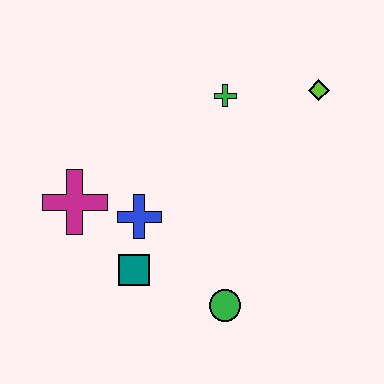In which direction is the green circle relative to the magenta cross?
The green circle is to the right of the magenta cross.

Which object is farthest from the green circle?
The lime diamond is farthest from the green circle.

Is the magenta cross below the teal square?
No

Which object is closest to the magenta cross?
The blue cross is closest to the magenta cross.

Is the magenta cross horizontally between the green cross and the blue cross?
No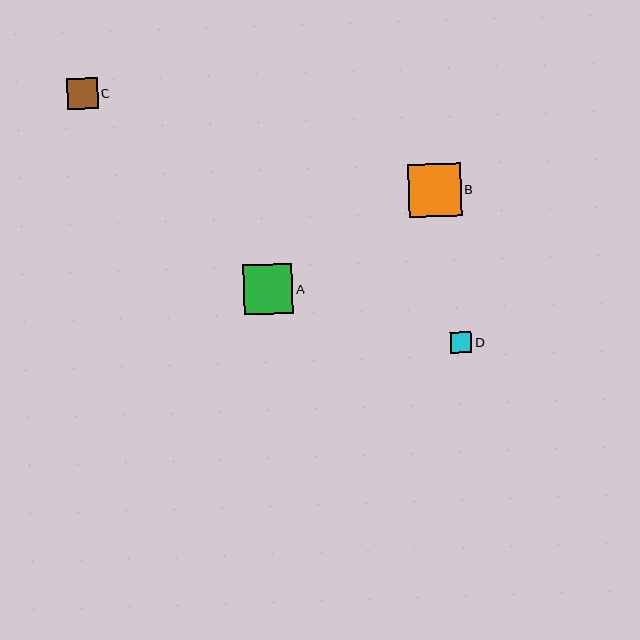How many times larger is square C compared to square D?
Square C is approximately 1.5 times the size of square D.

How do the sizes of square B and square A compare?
Square B and square A are approximately the same size.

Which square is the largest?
Square B is the largest with a size of approximately 53 pixels.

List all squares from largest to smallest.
From largest to smallest: B, A, C, D.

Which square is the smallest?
Square D is the smallest with a size of approximately 21 pixels.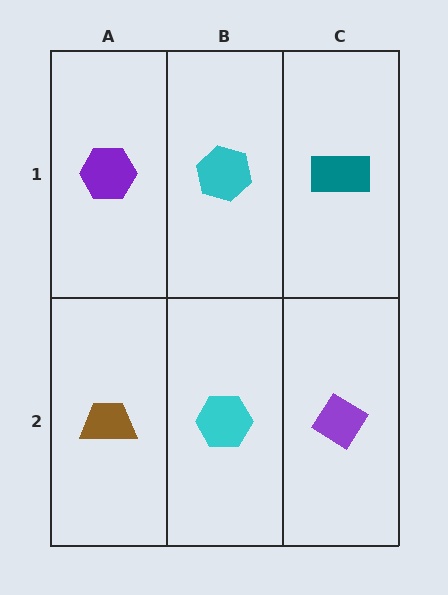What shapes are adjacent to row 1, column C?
A purple diamond (row 2, column C), a cyan hexagon (row 1, column B).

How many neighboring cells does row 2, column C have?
2.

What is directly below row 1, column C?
A purple diamond.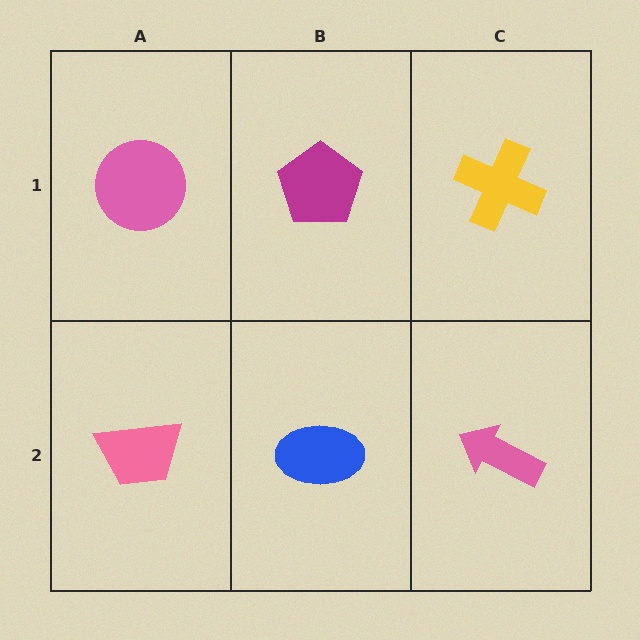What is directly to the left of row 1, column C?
A magenta pentagon.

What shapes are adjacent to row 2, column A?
A pink circle (row 1, column A), a blue ellipse (row 2, column B).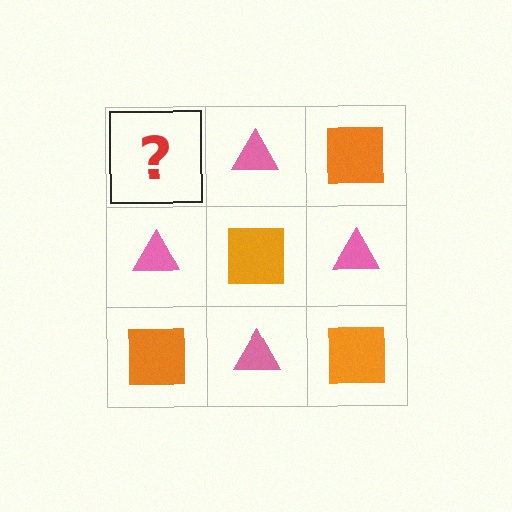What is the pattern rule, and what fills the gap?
The rule is that it alternates orange square and pink triangle in a checkerboard pattern. The gap should be filled with an orange square.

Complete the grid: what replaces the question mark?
The question mark should be replaced with an orange square.